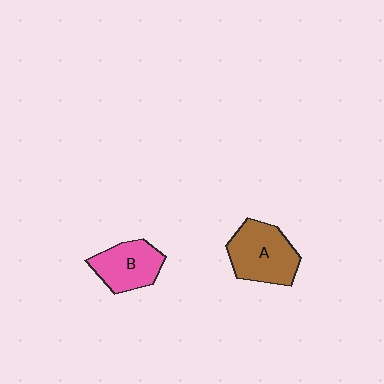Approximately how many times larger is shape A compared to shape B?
Approximately 1.3 times.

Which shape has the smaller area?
Shape B (pink).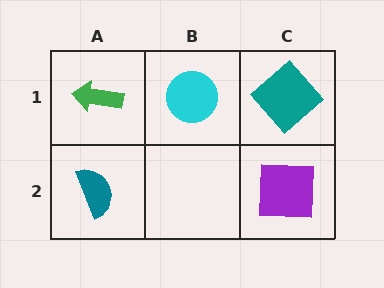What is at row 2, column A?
A teal semicircle.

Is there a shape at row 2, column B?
No, that cell is empty.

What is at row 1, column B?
A cyan circle.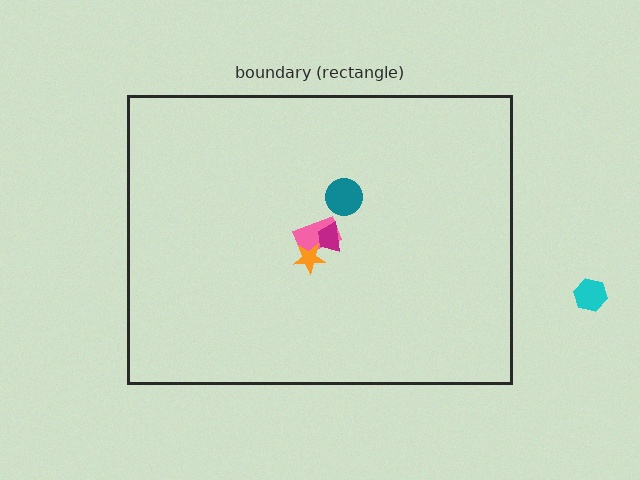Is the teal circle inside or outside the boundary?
Inside.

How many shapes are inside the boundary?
4 inside, 1 outside.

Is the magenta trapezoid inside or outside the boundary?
Inside.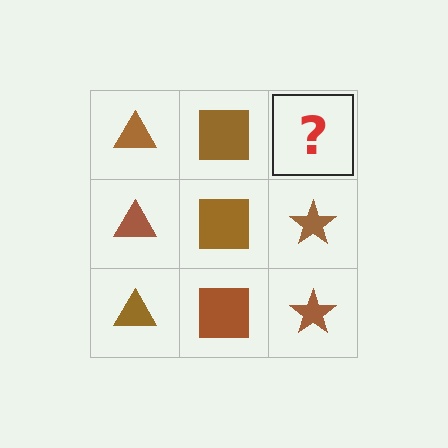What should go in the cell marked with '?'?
The missing cell should contain a brown star.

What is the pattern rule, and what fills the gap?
The rule is that each column has a consistent shape. The gap should be filled with a brown star.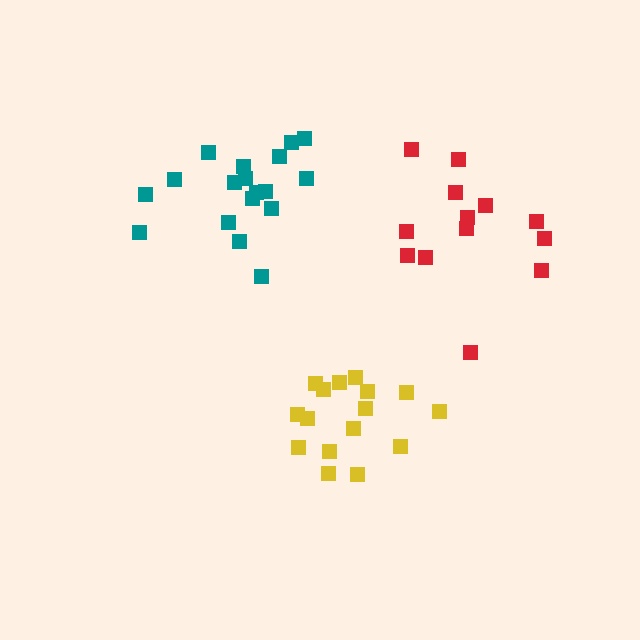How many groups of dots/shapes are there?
There are 3 groups.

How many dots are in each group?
Group 1: 13 dots, Group 2: 18 dots, Group 3: 16 dots (47 total).